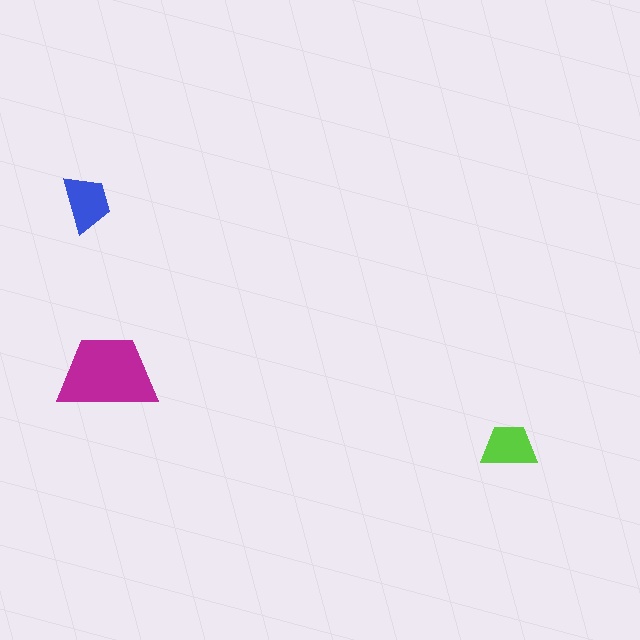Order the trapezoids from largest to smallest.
the magenta one, the blue one, the lime one.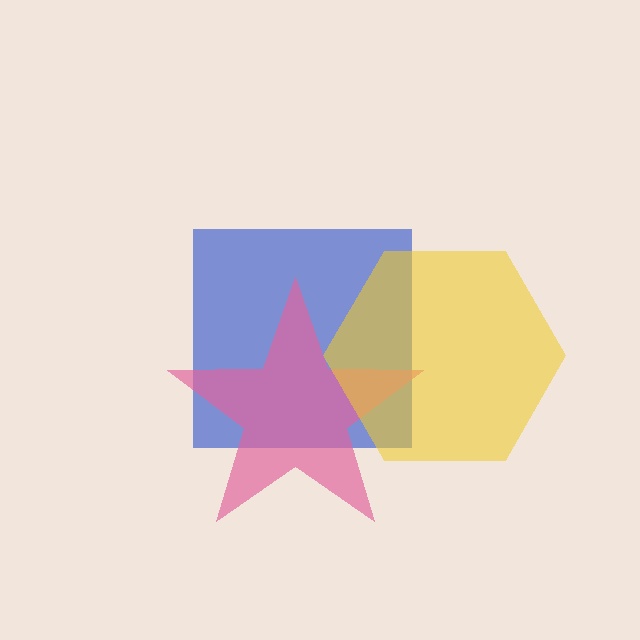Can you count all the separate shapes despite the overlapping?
Yes, there are 3 separate shapes.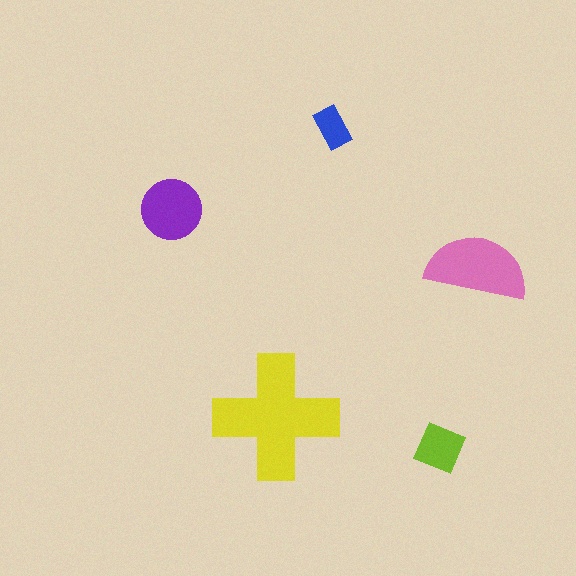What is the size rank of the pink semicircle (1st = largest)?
2nd.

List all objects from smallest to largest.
The blue rectangle, the lime square, the purple circle, the pink semicircle, the yellow cross.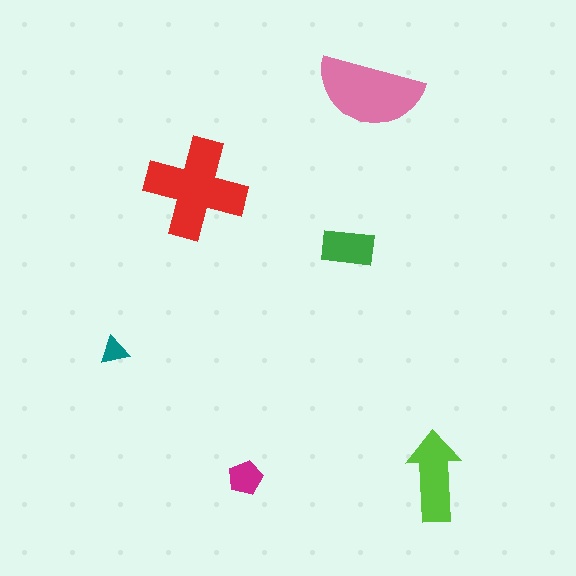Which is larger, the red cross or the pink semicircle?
The red cross.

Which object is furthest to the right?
The lime arrow is rightmost.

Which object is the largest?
The red cross.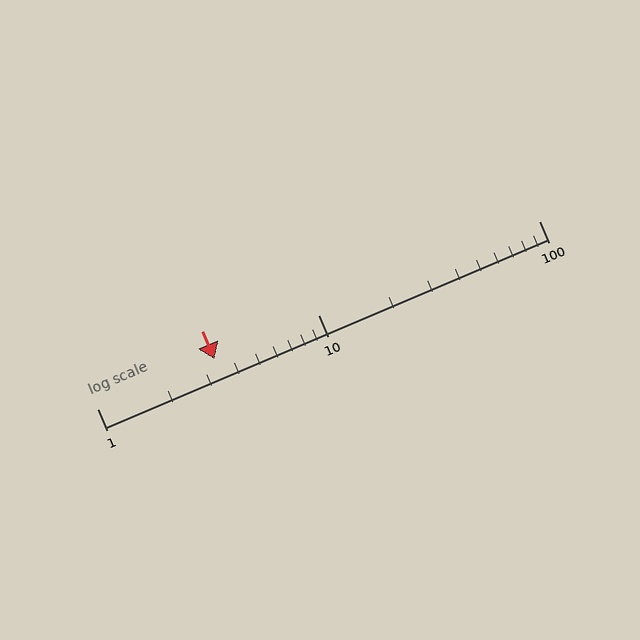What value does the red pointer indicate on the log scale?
The pointer indicates approximately 3.4.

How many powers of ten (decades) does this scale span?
The scale spans 2 decades, from 1 to 100.